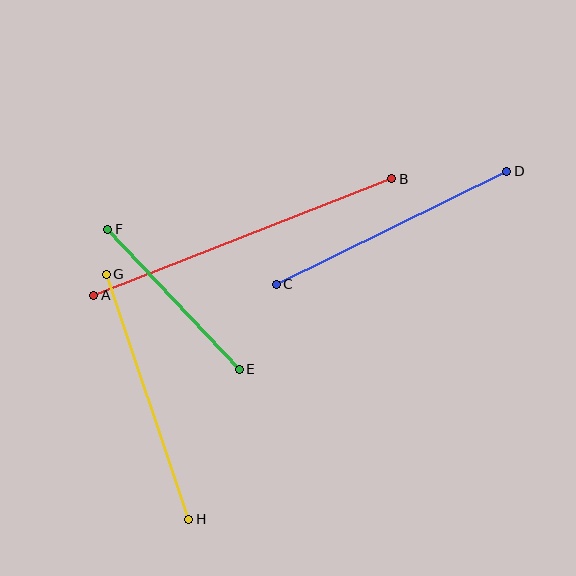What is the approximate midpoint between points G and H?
The midpoint is at approximately (148, 397) pixels.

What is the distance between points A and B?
The distance is approximately 320 pixels.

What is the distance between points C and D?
The distance is approximately 257 pixels.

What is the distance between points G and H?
The distance is approximately 258 pixels.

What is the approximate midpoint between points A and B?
The midpoint is at approximately (243, 237) pixels.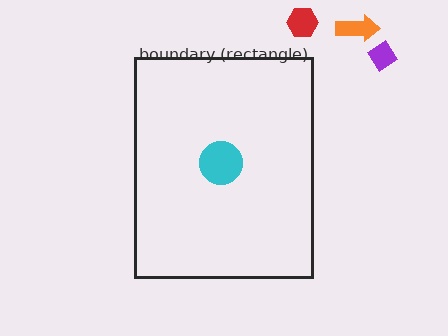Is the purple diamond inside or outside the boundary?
Outside.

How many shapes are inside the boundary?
1 inside, 3 outside.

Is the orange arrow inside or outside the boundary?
Outside.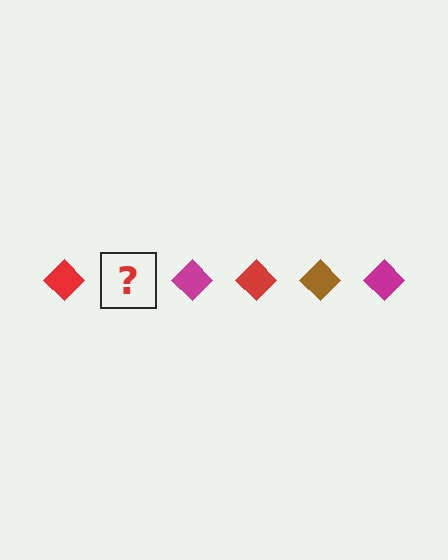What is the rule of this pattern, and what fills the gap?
The rule is that the pattern cycles through red, brown, magenta diamonds. The gap should be filled with a brown diamond.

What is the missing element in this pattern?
The missing element is a brown diamond.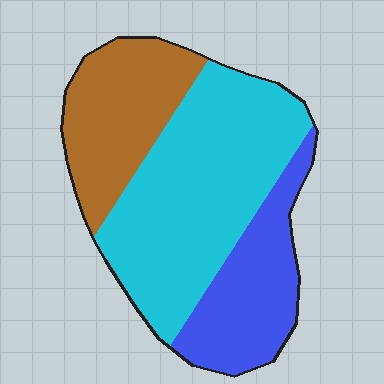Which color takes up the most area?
Cyan, at roughly 50%.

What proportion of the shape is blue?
Blue covers about 25% of the shape.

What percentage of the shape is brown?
Brown covers around 25% of the shape.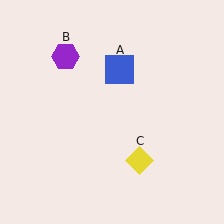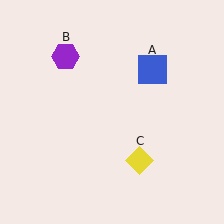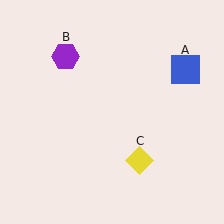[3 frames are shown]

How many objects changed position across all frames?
1 object changed position: blue square (object A).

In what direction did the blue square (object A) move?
The blue square (object A) moved right.